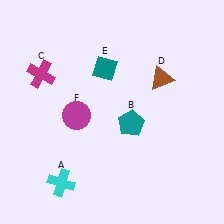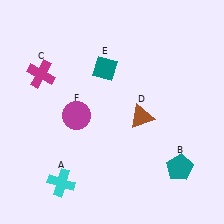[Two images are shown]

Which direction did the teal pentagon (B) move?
The teal pentagon (B) moved right.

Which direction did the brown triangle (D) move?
The brown triangle (D) moved down.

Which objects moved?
The objects that moved are: the teal pentagon (B), the brown triangle (D).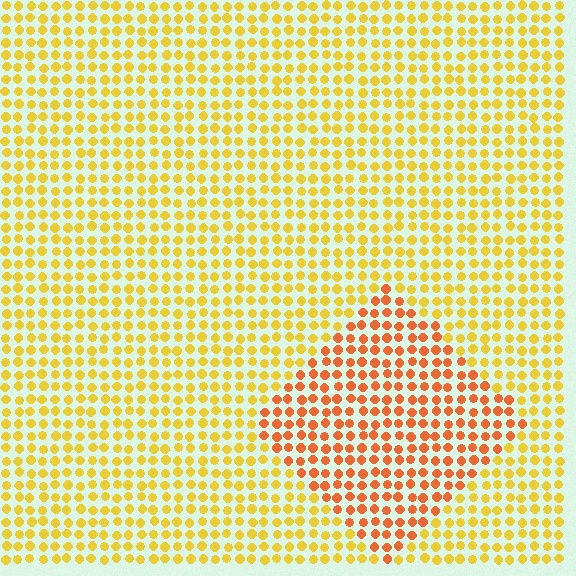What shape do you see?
I see a diamond.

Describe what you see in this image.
The image is filled with small yellow elements in a uniform arrangement. A diamond-shaped region is visible where the elements are tinted to a slightly different hue, forming a subtle color boundary.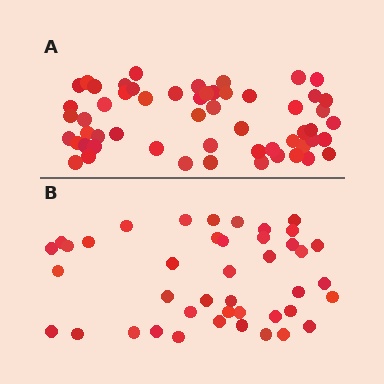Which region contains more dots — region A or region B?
Region A (the top region) has more dots.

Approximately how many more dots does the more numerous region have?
Region A has approximately 15 more dots than region B.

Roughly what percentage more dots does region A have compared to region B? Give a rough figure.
About 35% more.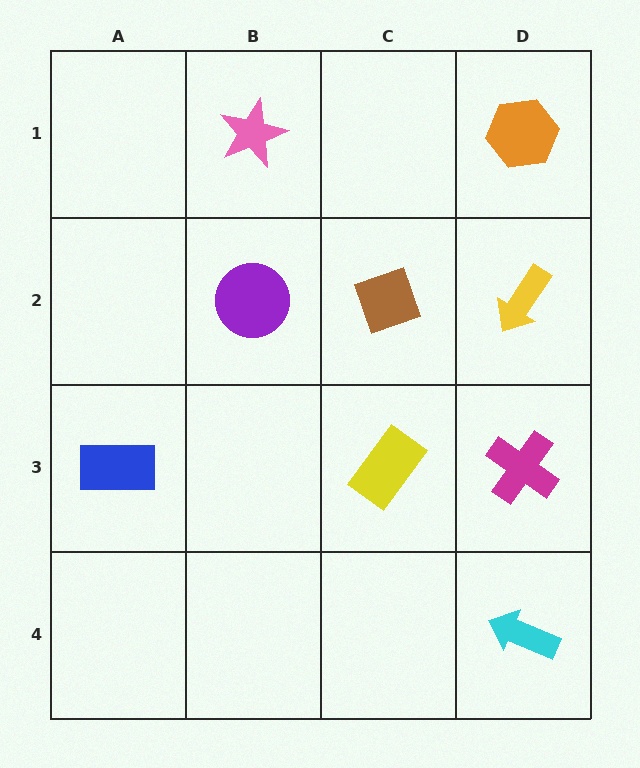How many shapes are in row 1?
2 shapes.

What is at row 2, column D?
A yellow arrow.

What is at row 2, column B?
A purple circle.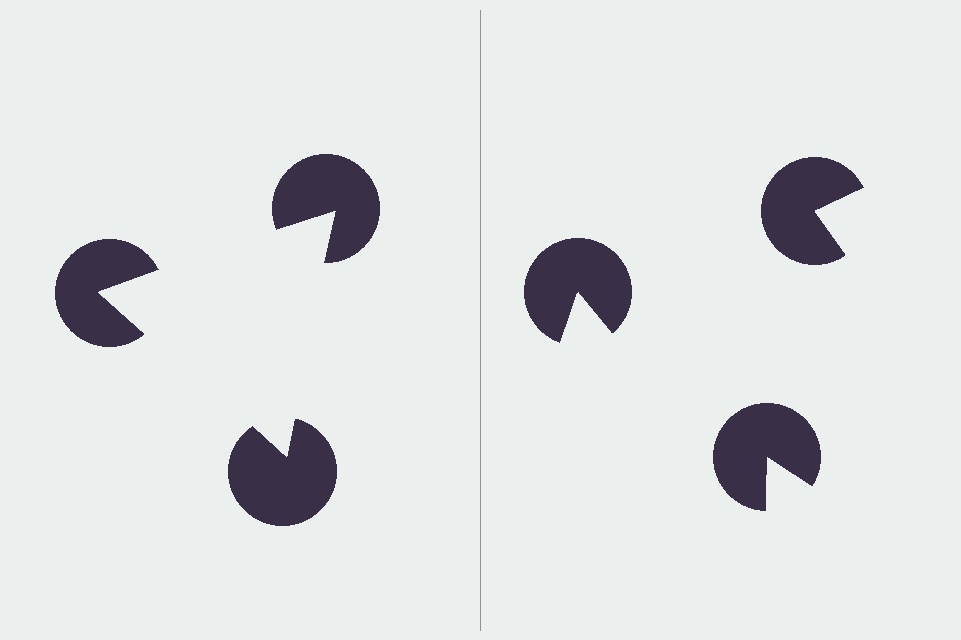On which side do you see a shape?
An illusory triangle appears on the left side. On the right side the wedge cuts are rotated, so no coherent shape forms.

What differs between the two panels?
The pac-man discs are positioned identically on both sides; only the wedge orientations differ. On the left they align to a triangle; on the right they are misaligned.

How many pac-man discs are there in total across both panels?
6 — 3 on each side.